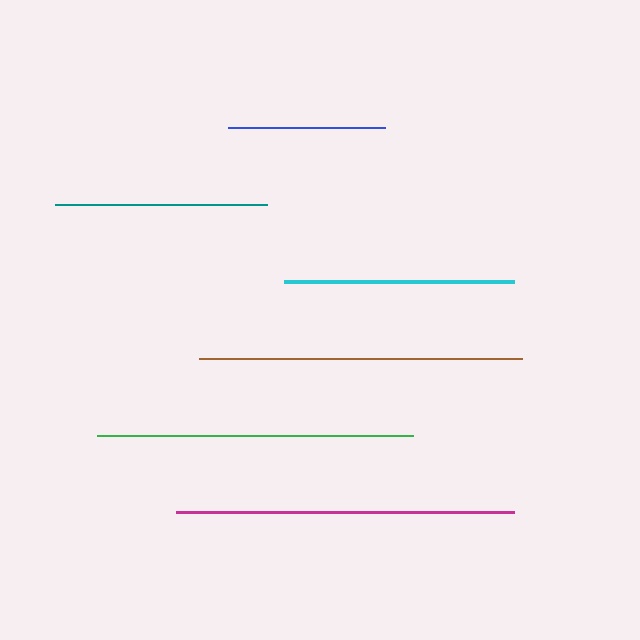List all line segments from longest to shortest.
From longest to shortest: magenta, brown, green, cyan, teal, blue.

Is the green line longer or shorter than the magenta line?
The magenta line is longer than the green line.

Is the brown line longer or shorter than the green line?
The brown line is longer than the green line.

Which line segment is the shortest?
The blue line is the shortest at approximately 157 pixels.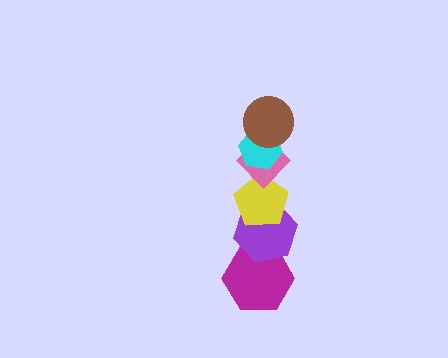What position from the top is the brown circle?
The brown circle is 1st from the top.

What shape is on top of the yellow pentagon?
The pink diamond is on top of the yellow pentagon.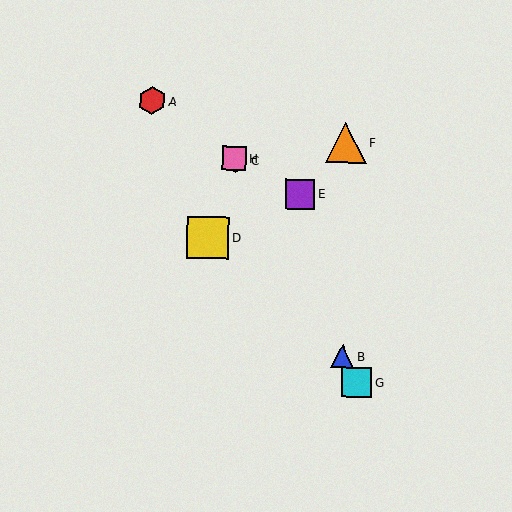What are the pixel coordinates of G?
Object G is at (357, 383).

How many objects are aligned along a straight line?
4 objects (B, C, G, H) are aligned along a straight line.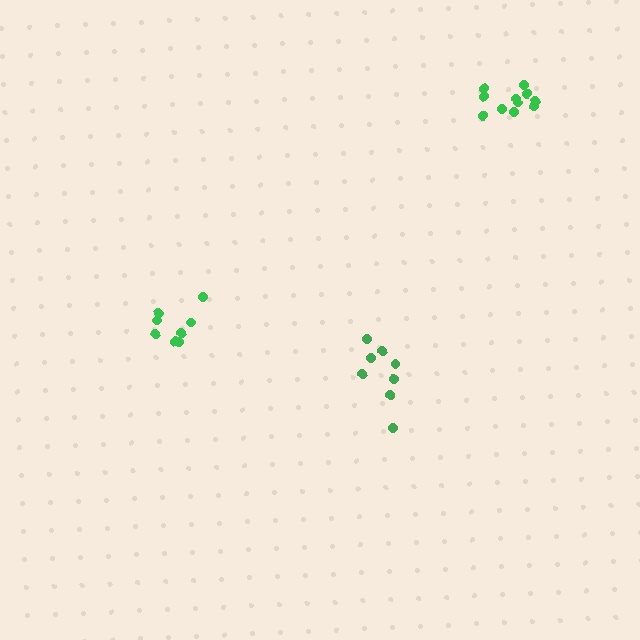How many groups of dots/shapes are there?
There are 3 groups.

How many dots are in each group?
Group 1: 8 dots, Group 2: 8 dots, Group 3: 11 dots (27 total).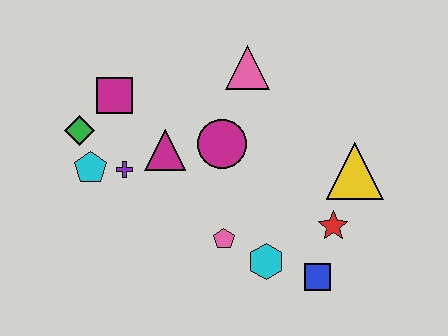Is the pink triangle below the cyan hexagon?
No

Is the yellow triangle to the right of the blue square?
Yes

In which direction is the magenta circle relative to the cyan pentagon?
The magenta circle is to the right of the cyan pentagon.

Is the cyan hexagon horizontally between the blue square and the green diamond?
Yes